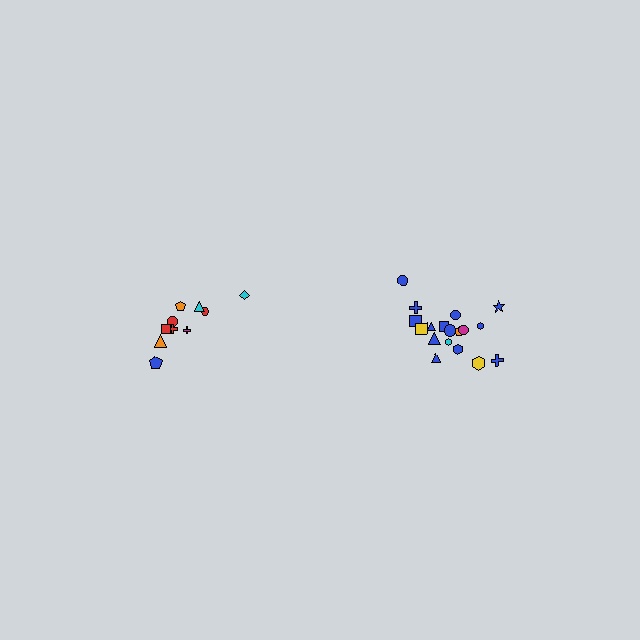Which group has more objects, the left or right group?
The right group.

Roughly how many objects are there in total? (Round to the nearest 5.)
Roughly 30 objects in total.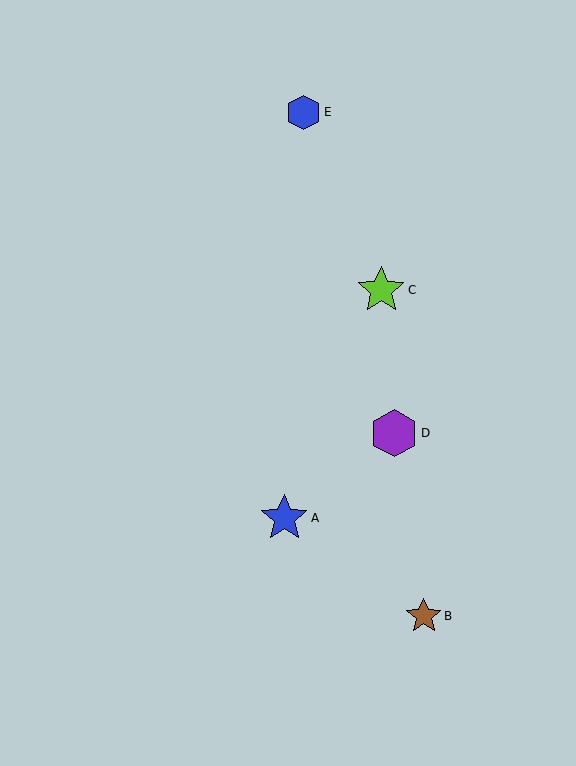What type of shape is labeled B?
Shape B is a brown star.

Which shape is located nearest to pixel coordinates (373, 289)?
The lime star (labeled C) at (381, 290) is nearest to that location.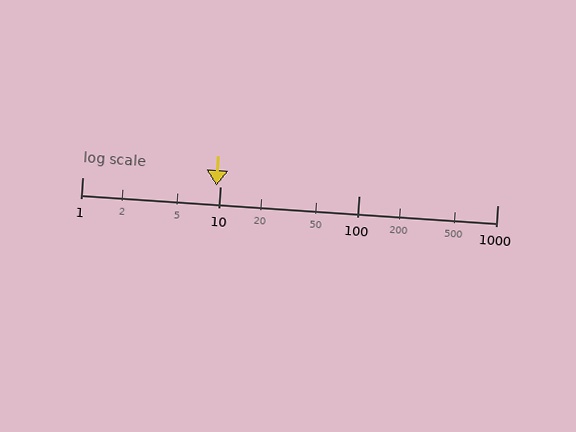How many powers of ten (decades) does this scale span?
The scale spans 3 decades, from 1 to 1000.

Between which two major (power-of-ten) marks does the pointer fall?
The pointer is between 1 and 10.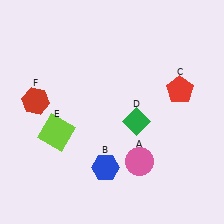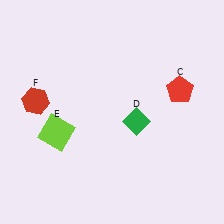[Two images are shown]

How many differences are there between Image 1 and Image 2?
There are 2 differences between the two images.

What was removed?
The blue hexagon (B), the pink circle (A) were removed in Image 2.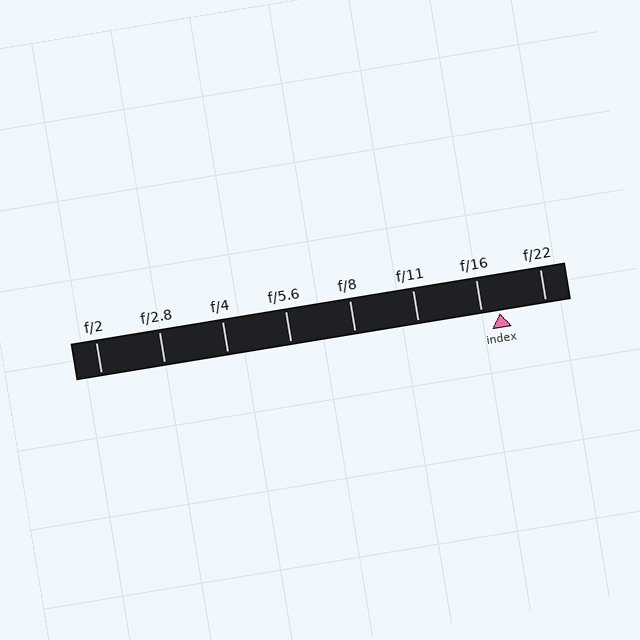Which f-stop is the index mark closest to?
The index mark is closest to f/16.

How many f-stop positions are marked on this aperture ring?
There are 8 f-stop positions marked.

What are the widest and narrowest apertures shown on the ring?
The widest aperture shown is f/2 and the narrowest is f/22.